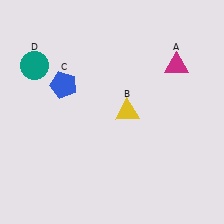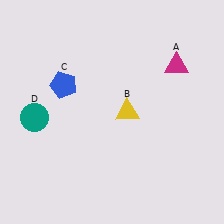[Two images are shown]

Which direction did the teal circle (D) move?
The teal circle (D) moved down.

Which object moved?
The teal circle (D) moved down.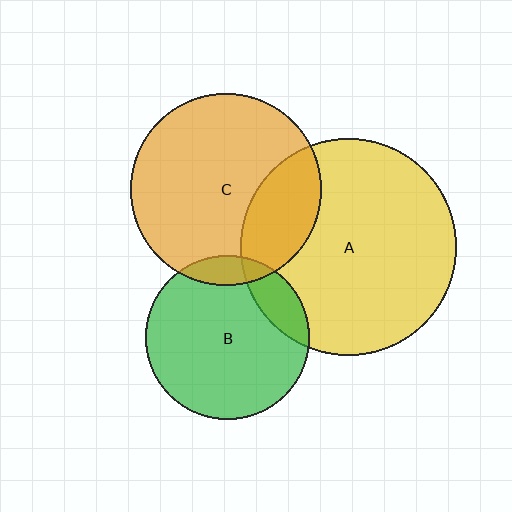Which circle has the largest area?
Circle A (yellow).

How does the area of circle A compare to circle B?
Approximately 1.7 times.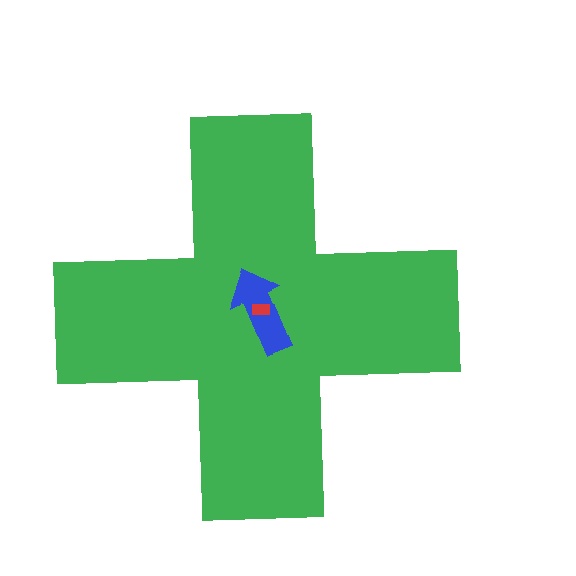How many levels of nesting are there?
3.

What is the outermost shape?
The green cross.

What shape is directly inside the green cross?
The blue arrow.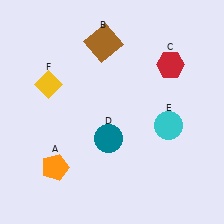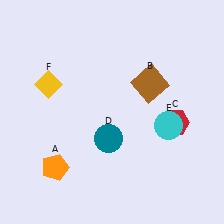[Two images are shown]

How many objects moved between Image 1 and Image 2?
2 objects moved between the two images.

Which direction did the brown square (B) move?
The brown square (B) moved right.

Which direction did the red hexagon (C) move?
The red hexagon (C) moved down.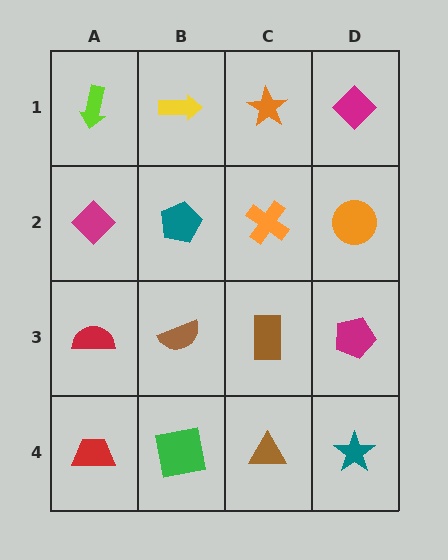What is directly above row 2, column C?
An orange star.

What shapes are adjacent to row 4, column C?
A brown rectangle (row 3, column C), a green square (row 4, column B), a teal star (row 4, column D).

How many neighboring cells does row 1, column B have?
3.